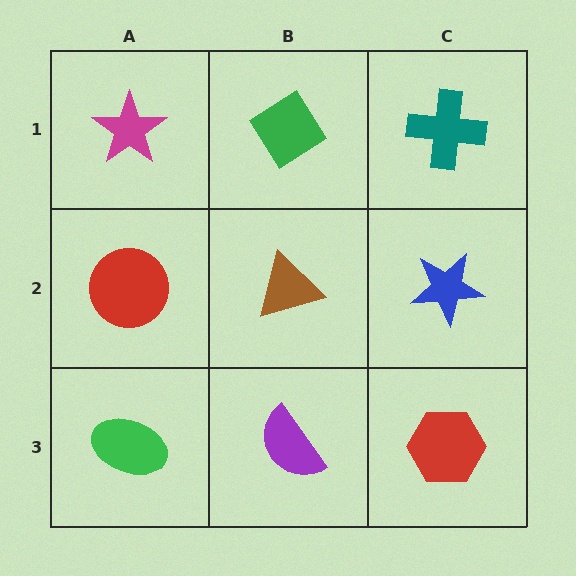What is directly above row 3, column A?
A red circle.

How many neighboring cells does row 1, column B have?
3.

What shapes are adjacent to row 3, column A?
A red circle (row 2, column A), a purple semicircle (row 3, column B).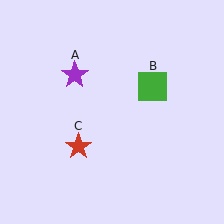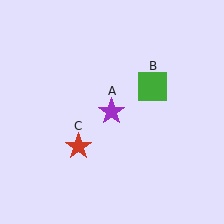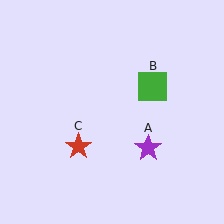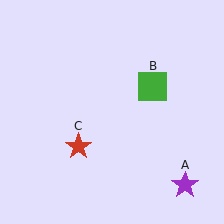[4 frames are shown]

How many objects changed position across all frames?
1 object changed position: purple star (object A).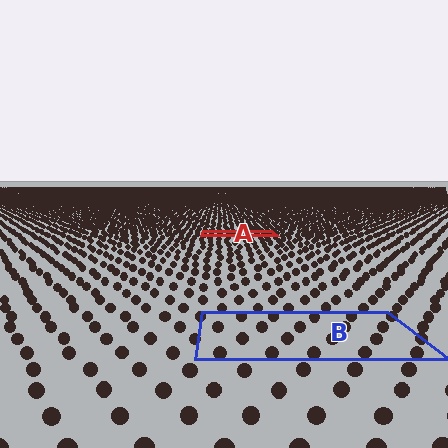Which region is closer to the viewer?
Region B is closer. The texture elements there are larger and more spread out.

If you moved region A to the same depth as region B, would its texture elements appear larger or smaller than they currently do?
They would appear larger. At a closer depth, the same texture elements are projected at a bigger on-screen size.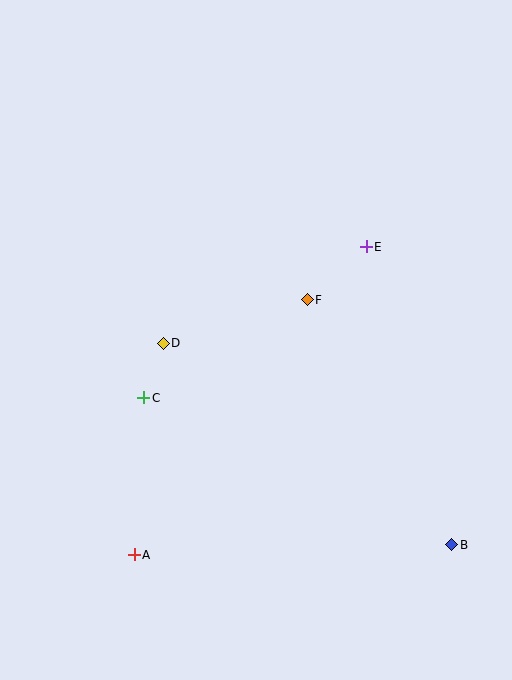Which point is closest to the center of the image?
Point F at (307, 300) is closest to the center.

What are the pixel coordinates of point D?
Point D is at (163, 343).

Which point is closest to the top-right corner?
Point E is closest to the top-right corner.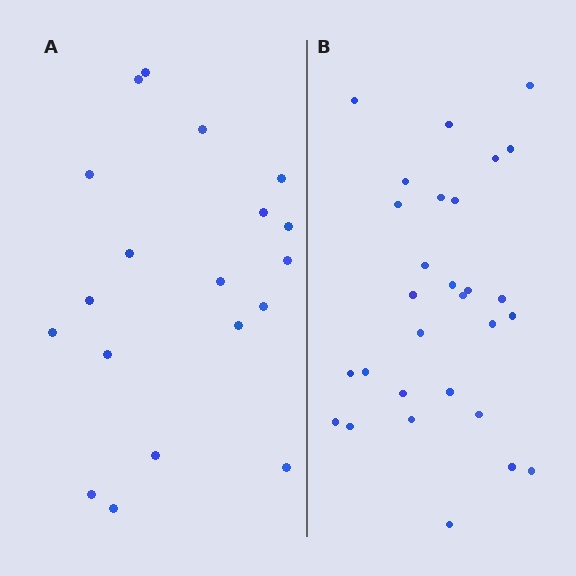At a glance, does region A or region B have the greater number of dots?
Region B (the right region) has more dots.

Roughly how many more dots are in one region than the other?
Region B has roughly 10 or so more dots than region A.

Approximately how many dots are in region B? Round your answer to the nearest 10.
About 30 dots. (The exact count is 29, which rounds to 30.)